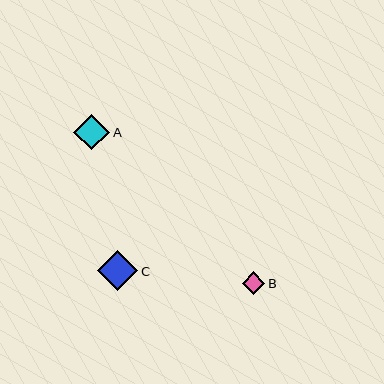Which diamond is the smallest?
Diamond B is the smallest with a size of approximately 23 pixels.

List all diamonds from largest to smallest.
From largest to smallest: C, A, B.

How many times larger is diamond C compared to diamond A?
Diamond C is approximately 1.1 times the size of diamond A.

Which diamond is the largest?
Diamond C is the largest with a size of approximately 41 pixels.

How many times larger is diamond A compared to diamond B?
Diamond A is approximately 1.6 times the size of diamond B.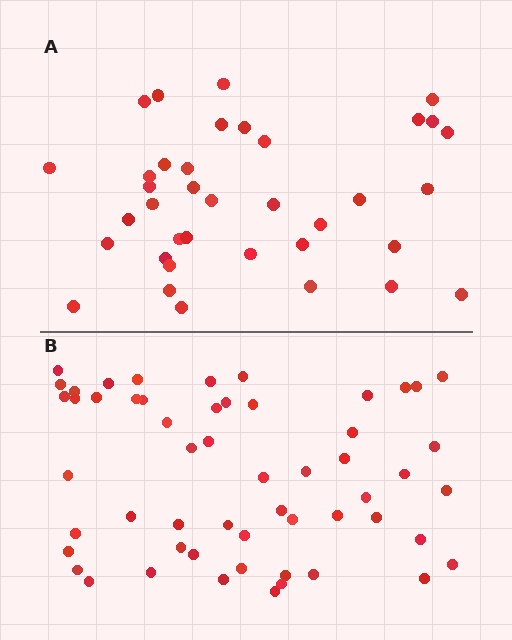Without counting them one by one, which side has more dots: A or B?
Region B (the bottom region) has more dots.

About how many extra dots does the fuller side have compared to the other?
Region B has approximately 20 more dots than region A.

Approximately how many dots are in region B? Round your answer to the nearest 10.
About 60 dots. (The exact count is 55, which rounds to 60.)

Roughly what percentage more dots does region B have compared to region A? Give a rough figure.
About 50% more.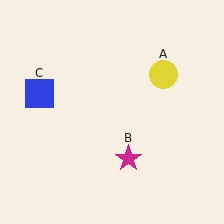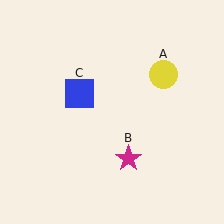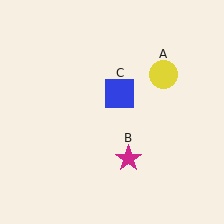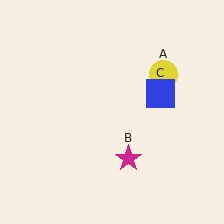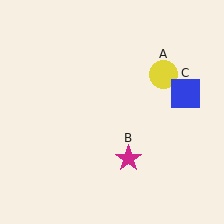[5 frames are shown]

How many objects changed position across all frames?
1 object changed position: blue square (object C).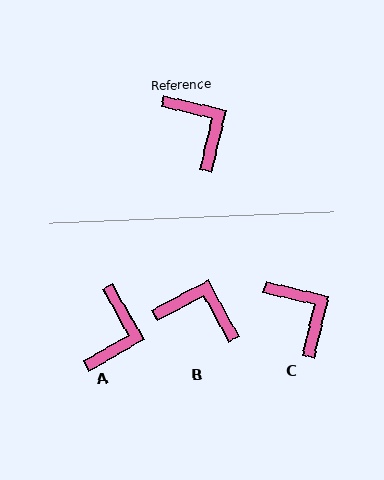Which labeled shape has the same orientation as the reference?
C.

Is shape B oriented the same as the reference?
No, it is off by about 41 degrees.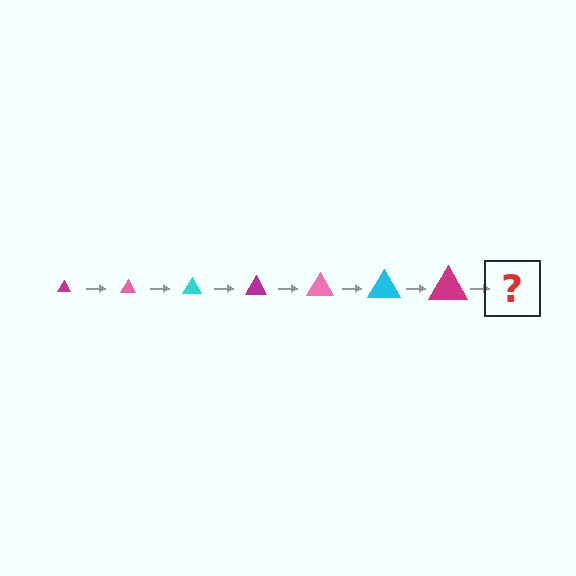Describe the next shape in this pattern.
It should be a pink triangle, larger than the previous one.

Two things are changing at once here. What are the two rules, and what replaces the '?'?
The two rules are that the triangle grows larger each step and the color cycles through magenta, pink, and cyan. The '?' should be a pink triangle, larger than the previous one.